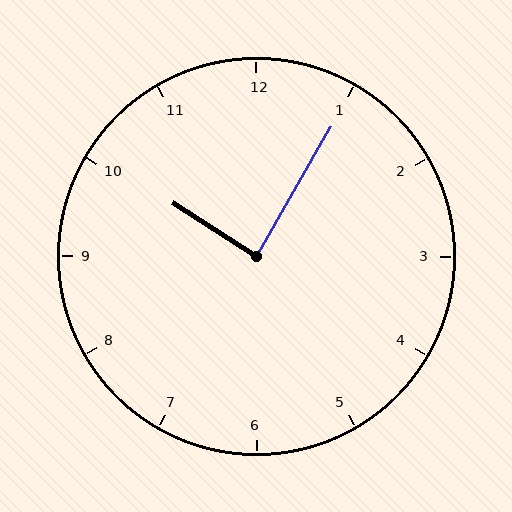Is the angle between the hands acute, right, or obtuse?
It is right.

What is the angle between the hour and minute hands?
Approximately 88 degrees.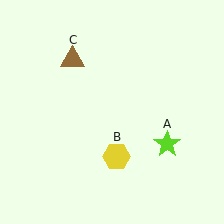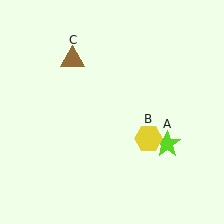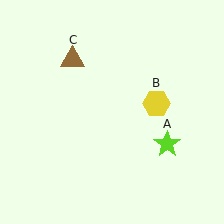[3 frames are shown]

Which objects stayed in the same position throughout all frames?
Lime star (object A) and brown triangle (object C) remained stationary.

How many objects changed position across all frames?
1 object changed position: yellow hexagon (object B).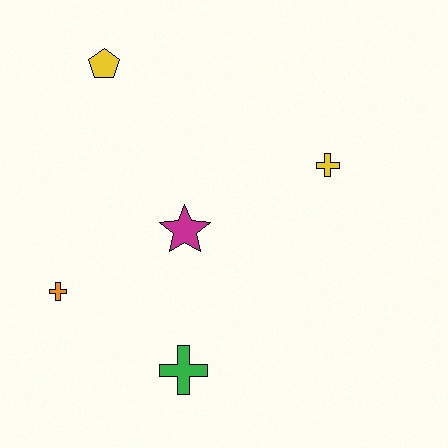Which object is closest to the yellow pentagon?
The magenta star is closest to the yellow pentagon.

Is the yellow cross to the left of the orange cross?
No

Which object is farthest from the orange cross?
The yellow cross is farthest from the orange cross.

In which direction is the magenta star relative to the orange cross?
The magenta star is to the right of the orange cross.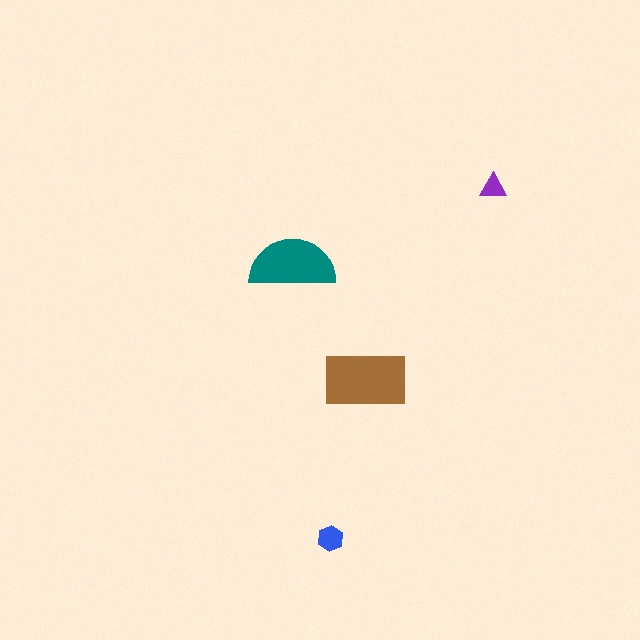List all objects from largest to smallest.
The brown rectangle, the teal semicircle, the blue hexagon, the purple triangle.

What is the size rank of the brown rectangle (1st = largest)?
1st.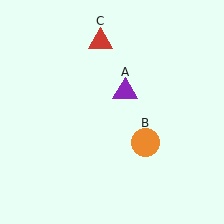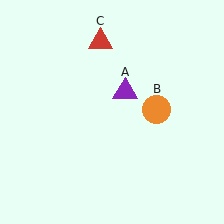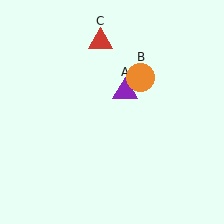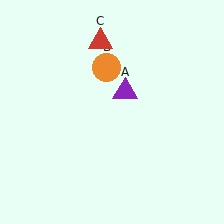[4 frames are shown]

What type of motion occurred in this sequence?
The orange circle (object B) rotated counterclockwise around the center of the scene.